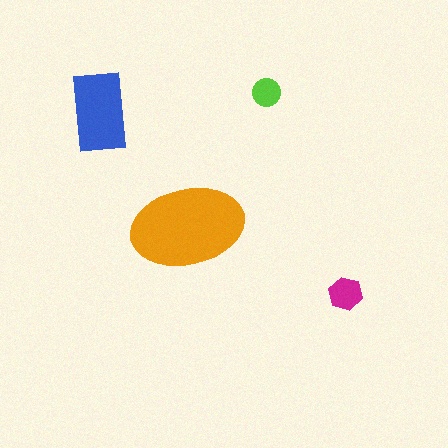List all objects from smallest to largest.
The lime circle, the magenta hexagon, the blue rectangle, the orange ellipse.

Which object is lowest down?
The magenta hexagon is bottommost.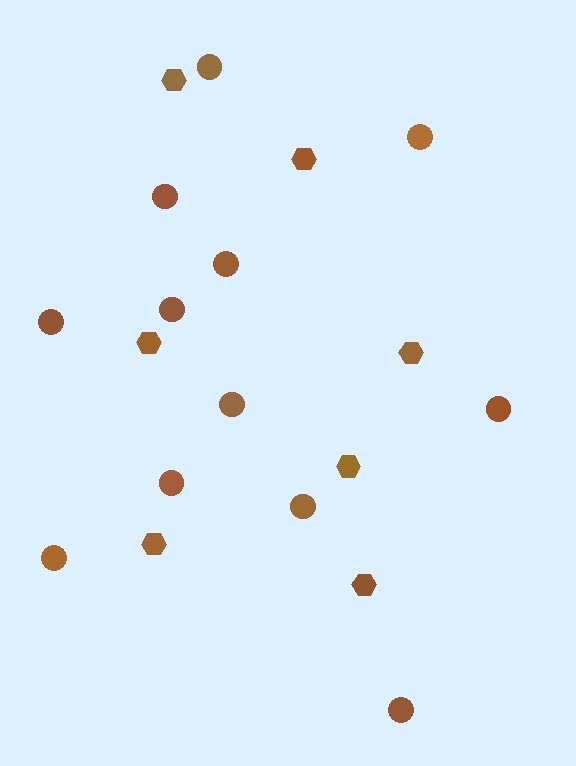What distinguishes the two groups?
There are 2 groups: one group of hexagons (7) and one group of circles (12).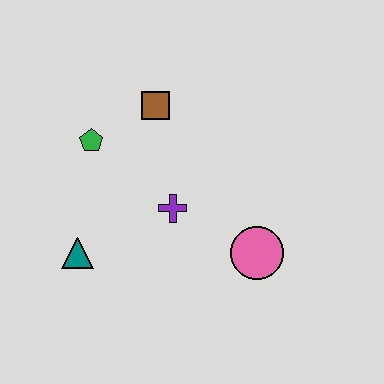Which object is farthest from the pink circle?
The green pentagon is farthest from the pink circle.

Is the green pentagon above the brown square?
No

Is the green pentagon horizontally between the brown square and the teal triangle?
Yes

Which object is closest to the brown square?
The green pentagon is closest to the brown square.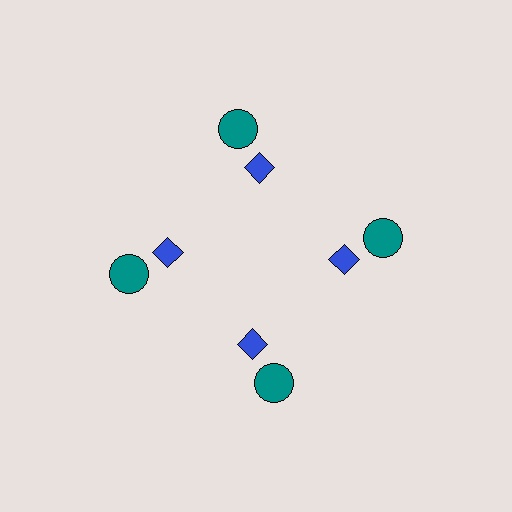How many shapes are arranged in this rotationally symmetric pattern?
There are 8 shapes, arranged in 4 groups of 2.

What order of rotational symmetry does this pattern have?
This pattern has 4-fold rotational symmetry.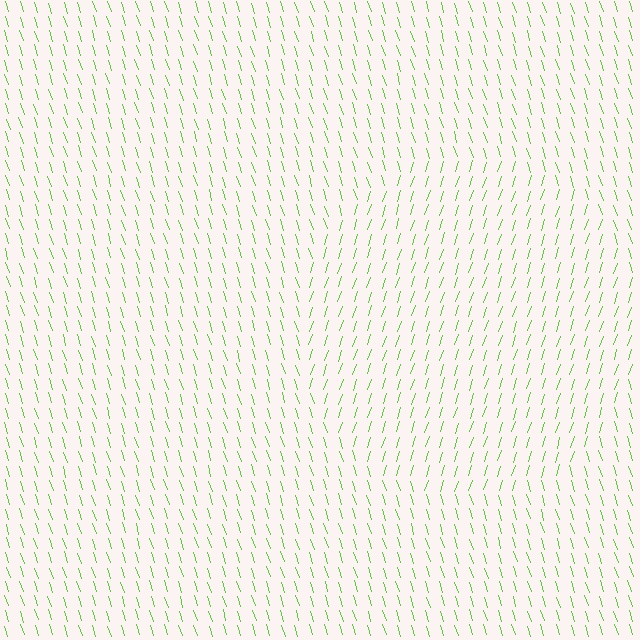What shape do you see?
I see a circle.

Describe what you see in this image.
The image is filled with small lime line segments. A circle region in the image has lines oriented differently from the surrounding lines, creating a visible texture boundary.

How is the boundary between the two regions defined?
The boundary is defined purely by a change in line orientation (approximately 36 degrees difference). All lines are the same color and thickness.